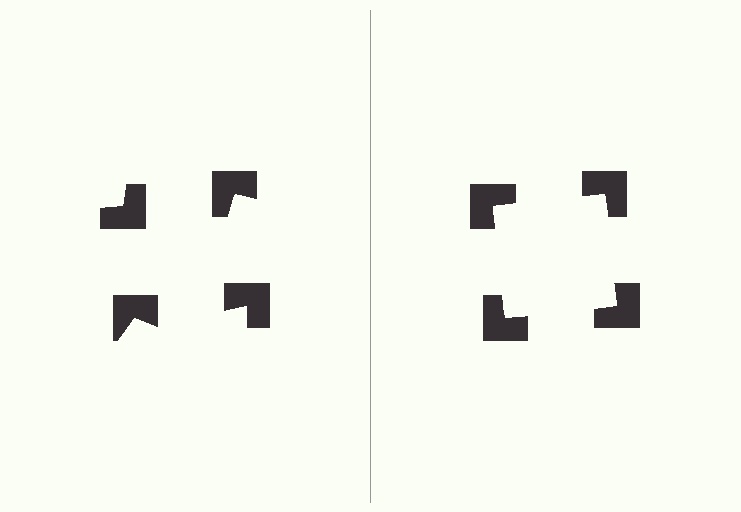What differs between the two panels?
The notched squares are positioned identically on both sides; only the wedge orientations differ. On the right they align to a square; on the left they are misaligned.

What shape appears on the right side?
An illusory square.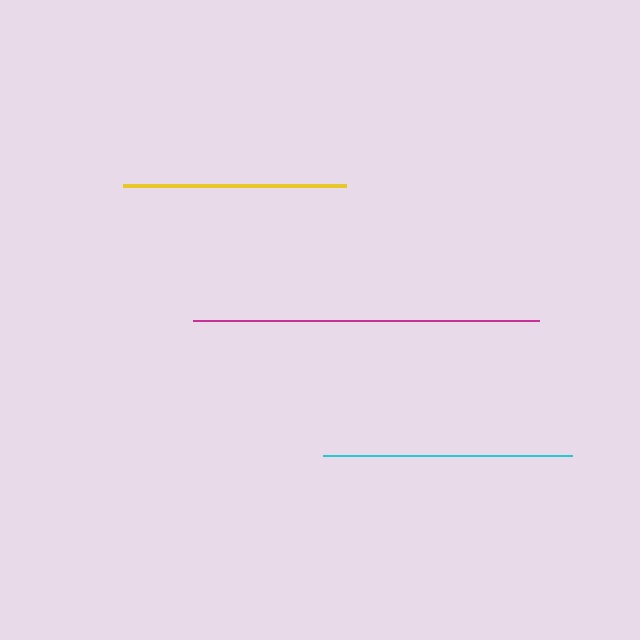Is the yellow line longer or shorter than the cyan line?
The cyan line is longer than the yellow line.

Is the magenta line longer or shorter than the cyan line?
The magenta line is longer than the cyan line.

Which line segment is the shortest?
The yellow line is the shortest at approximately 223 pixels.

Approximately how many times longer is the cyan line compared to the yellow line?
The cyan line is approximately 1.1 times the length of the yellow line.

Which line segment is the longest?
The magenta line is the longest at approximately 345 pixels.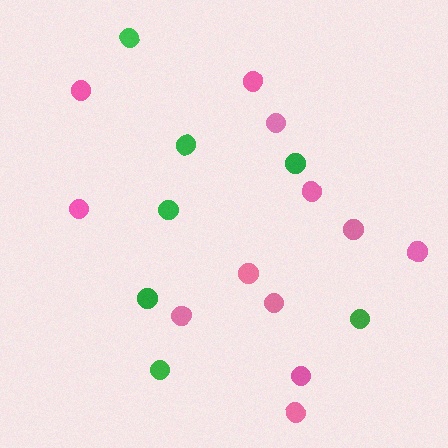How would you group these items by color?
There are 2 groups: one group of green circles (7) and one group of pink circles (12).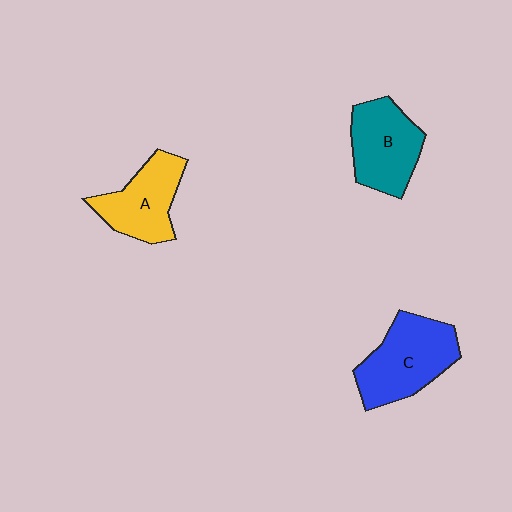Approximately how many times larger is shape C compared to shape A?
Approximately 1.3 times.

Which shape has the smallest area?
Shape A (yellow).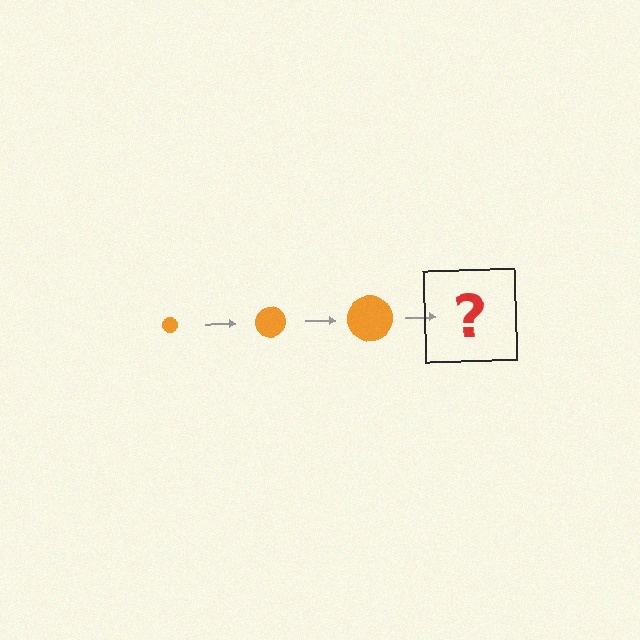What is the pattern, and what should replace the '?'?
The pattern is that the circle gets progressively larger each step. The '?' should be an orange circle, larger than the previous one.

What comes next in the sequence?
The next element should be an orange circle, larger than the previous one.